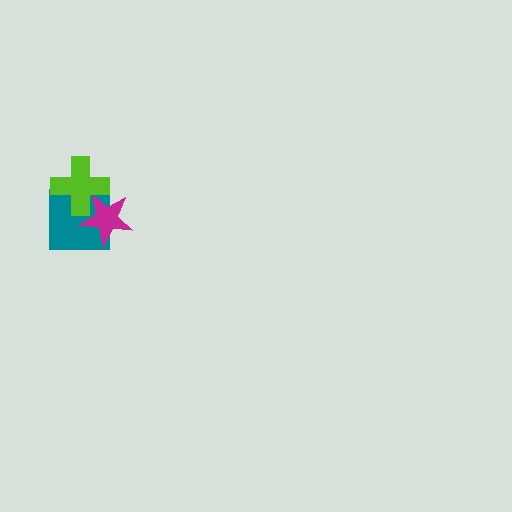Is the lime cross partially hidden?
No, no other shape covers it.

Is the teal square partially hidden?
Yes, it is partially covered by another shape.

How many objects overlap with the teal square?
2 objects overlap with the teal square.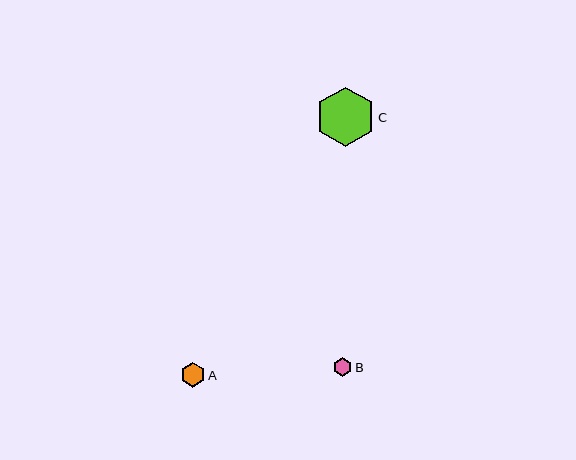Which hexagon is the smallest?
Hexagon B is the smallest with a size of approximately 18 pixels.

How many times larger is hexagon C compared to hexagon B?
Hexagon C is approximately 3.2 times the size of hexagon B.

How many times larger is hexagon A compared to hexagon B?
Hexagon A is approximately 1.3 times the size of hexagon B.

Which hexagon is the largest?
Hexagon C is the largest with a size of approximately 59 pixels.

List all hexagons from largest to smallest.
From largest to smallest: C, A, B.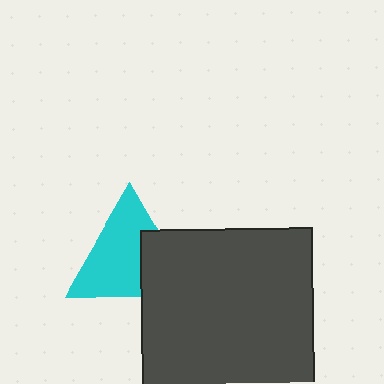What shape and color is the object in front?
The object in front is a dark gray rectangle.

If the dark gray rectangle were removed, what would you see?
You would see the complete cyan triangle.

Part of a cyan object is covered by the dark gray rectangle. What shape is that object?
It is a triangle.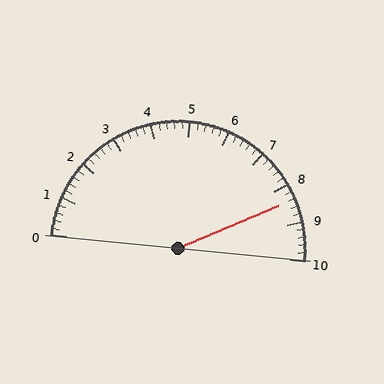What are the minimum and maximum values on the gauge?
The gauge ranges from 0 to 10.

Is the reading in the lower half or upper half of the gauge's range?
The reading is in the upper half of the range (0 to 10).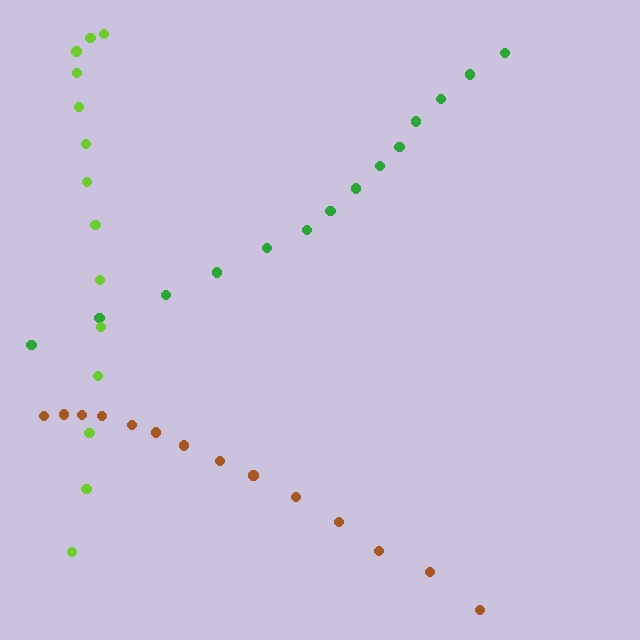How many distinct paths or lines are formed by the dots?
There are 3 distinct paths.